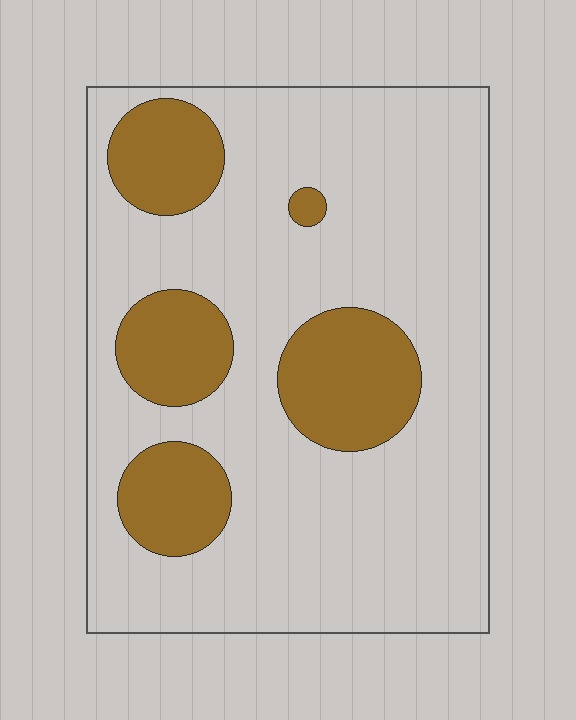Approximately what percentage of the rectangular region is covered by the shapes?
Approximately 25%.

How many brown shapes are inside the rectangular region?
5.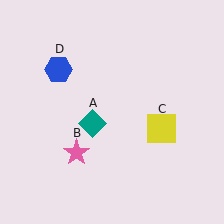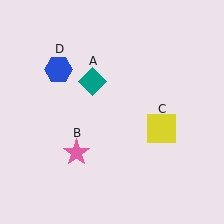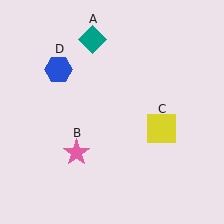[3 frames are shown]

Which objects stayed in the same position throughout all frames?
Pink star (object B) and yellow square (object C) and blue hexagon (object D) remained stationary.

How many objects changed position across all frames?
1 object changed position: teal diamond (object A).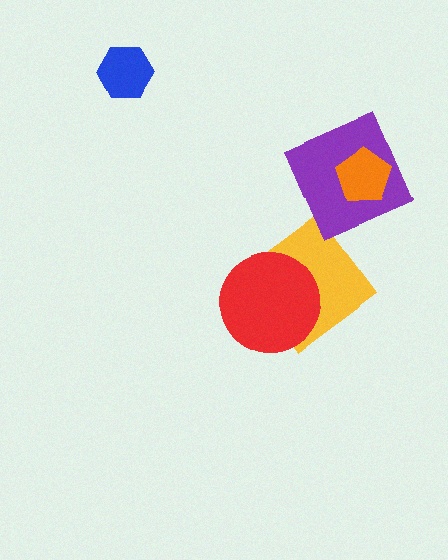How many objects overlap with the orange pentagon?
1 object overlaps with the orange pentagon.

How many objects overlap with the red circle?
1 object overlaps with the red circle.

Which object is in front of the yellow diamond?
The red circle is in front of the yellow diamond.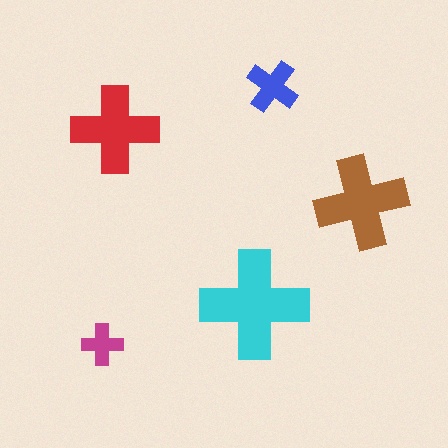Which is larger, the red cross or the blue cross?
The red one.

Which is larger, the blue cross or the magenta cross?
The blue one.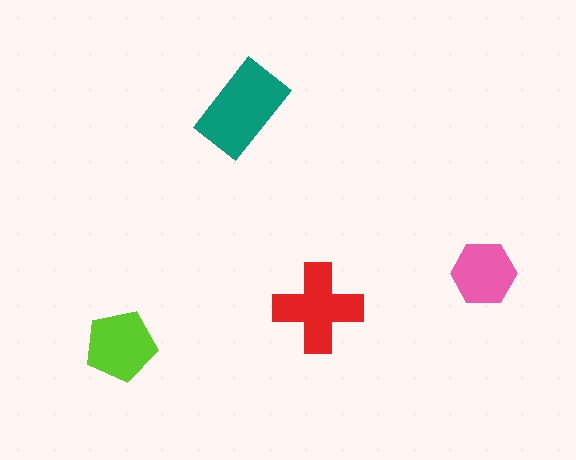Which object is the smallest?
The pink hexagon.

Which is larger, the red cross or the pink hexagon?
The red cross.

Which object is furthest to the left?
The lime pentagon is leftmost.